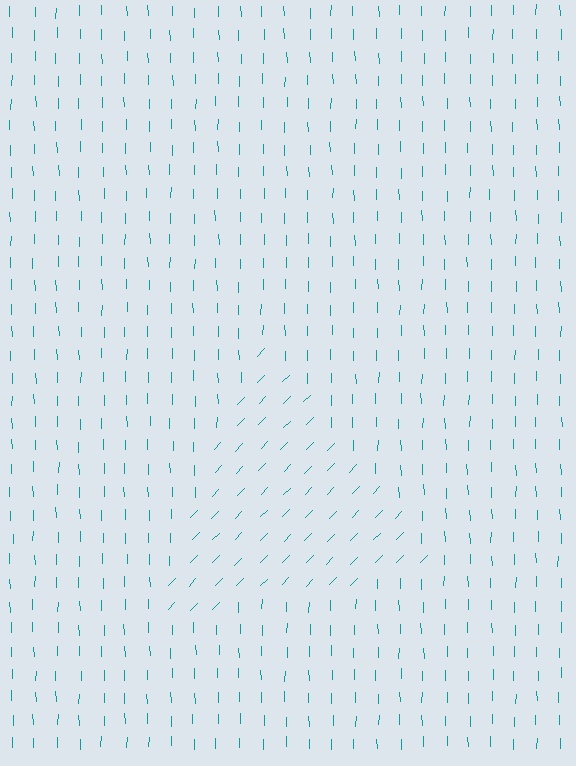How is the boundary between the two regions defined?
The boundary is defined purely by a change in line orientation (approximately 45 degrees difference). All lines are the same color and thickness.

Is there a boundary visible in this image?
Yes, there is a texture boundary formed by a change in line orientation.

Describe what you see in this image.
The image is filled with small teal line segments. A triangle region in the image has lines oriented differently from the surrounding lines, creating a visible texture boundary.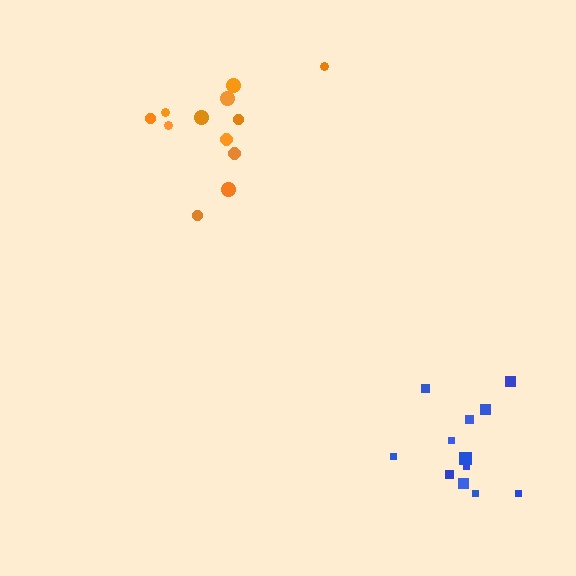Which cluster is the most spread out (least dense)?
Blue.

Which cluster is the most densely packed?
Orange.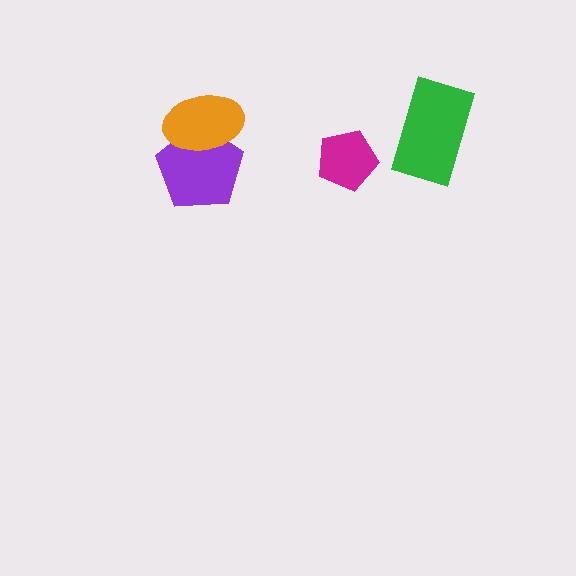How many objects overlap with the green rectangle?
0 objects overlap with the green rectangle.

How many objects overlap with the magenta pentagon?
0 objects overlap with the magenta pentagon.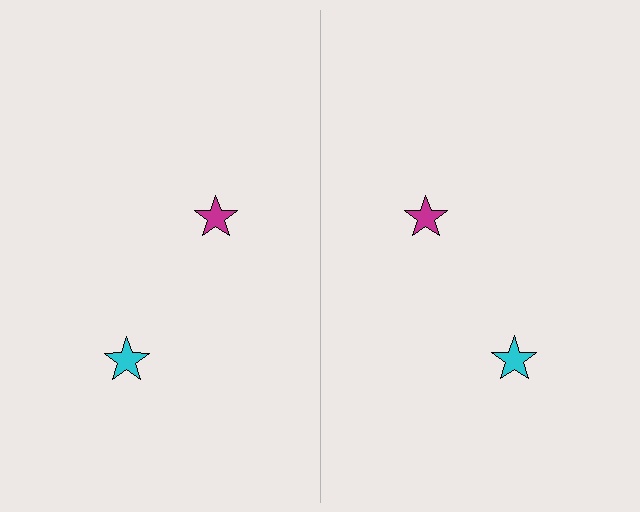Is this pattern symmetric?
Yes, this pattern has bilateral (reflection) symmetry.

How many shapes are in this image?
There are 4 shapes in this image.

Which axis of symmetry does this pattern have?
The pattern has a vertical axis of symmetry running through the center of the image.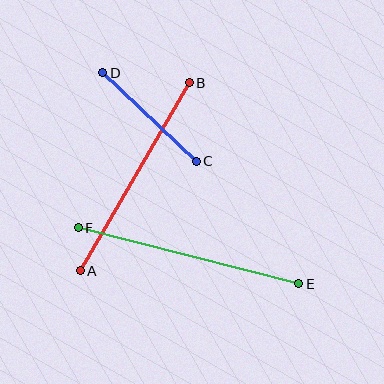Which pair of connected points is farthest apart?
Points E and F are farthest apart.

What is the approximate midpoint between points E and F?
The midpoint is at approximately (189, 256) pixels.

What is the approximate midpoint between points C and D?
The midpoint is at approximately (149, 117) pixels.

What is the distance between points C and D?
The distance is approximately 129 pixels.